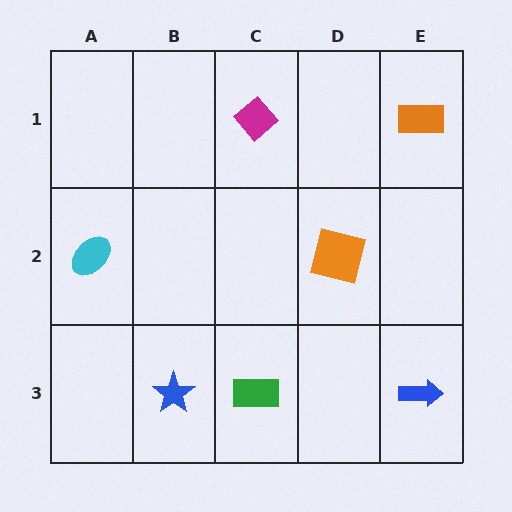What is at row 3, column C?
A green rectangle.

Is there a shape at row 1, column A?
No, that cell is empty.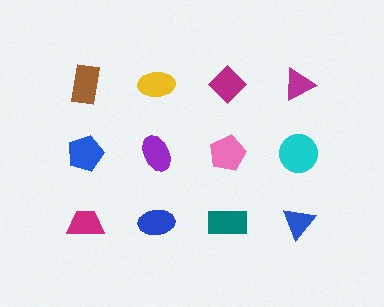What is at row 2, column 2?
A purple ellipse.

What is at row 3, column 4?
A blue triangle.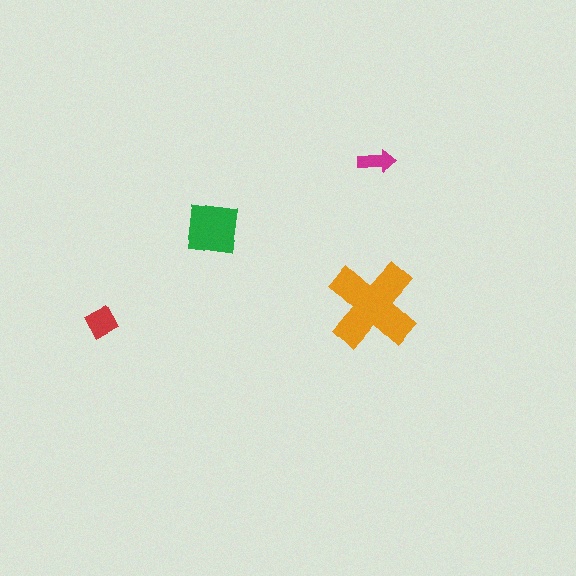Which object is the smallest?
The magenta arrow.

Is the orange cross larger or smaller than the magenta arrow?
Larger.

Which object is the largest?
The orange cross.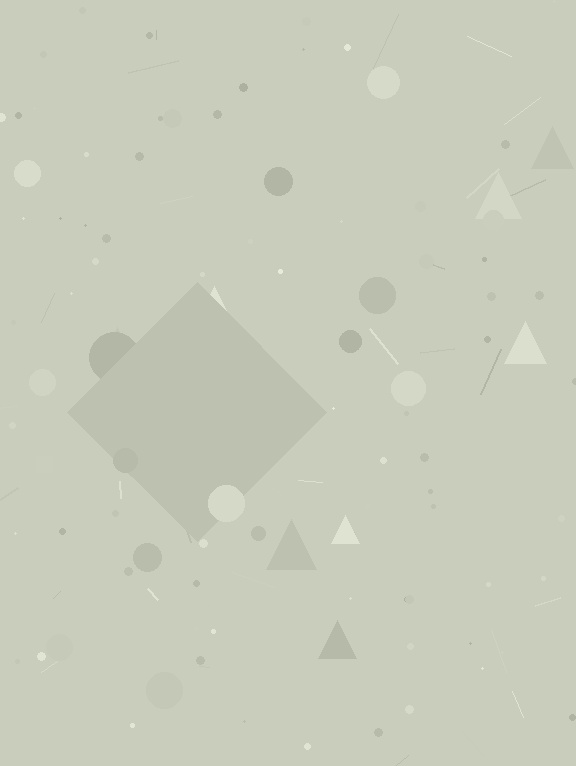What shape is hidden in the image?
A diamond is hidden in the image.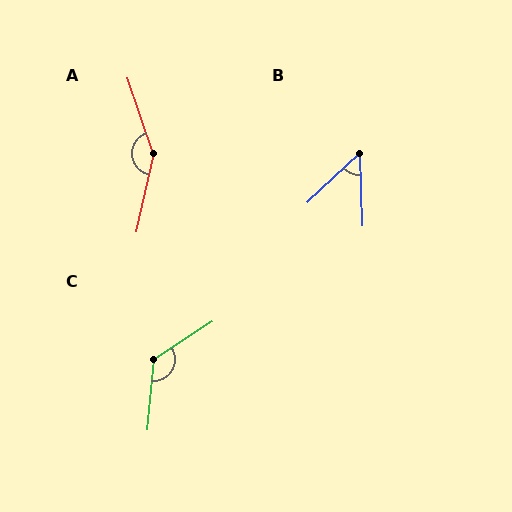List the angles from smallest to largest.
B (48°), C (128°), A (149°).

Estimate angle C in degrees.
Approximately 128 degrees.